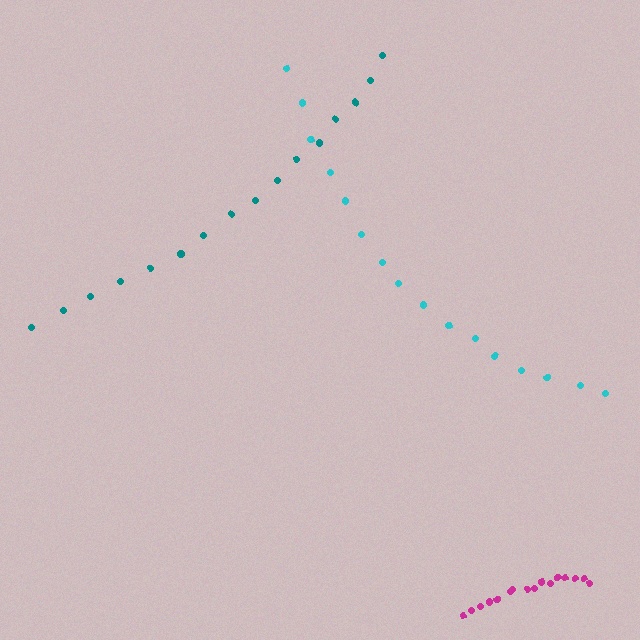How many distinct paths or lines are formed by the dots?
There are 3 distinct paths.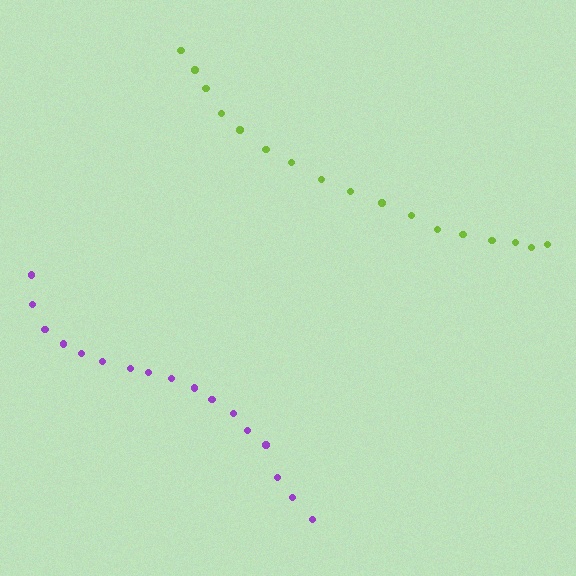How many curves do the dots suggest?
There are 2 distinct paths.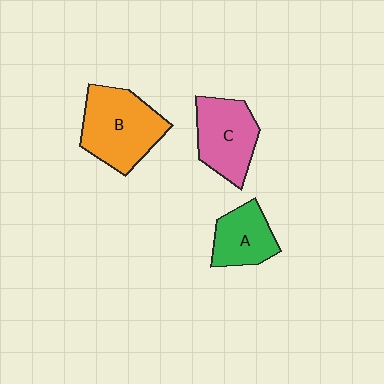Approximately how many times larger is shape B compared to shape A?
Approximately 1.6 times.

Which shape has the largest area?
Shape B (orange).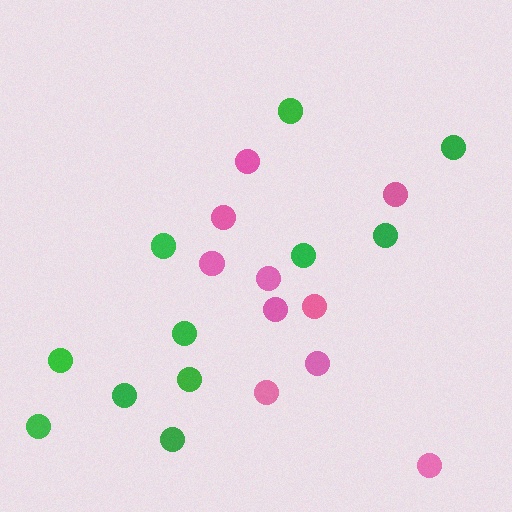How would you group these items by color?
There are 2 groups: one group of pink circles (10) and one group of green circles (11).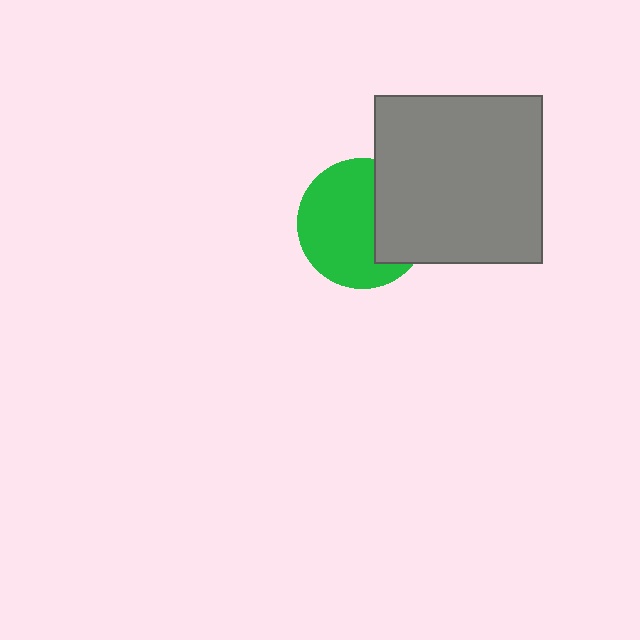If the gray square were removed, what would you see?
You would see the complete green circle.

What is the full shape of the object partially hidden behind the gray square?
The partially hidden object is a green circle.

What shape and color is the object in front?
The object in front is a gray square.